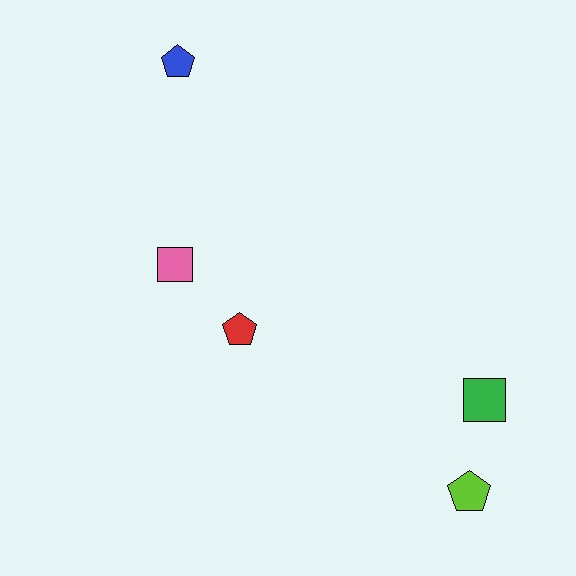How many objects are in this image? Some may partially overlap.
There are 5 objects.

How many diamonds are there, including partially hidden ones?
There are no diamonds.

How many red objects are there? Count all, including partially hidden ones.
There is 1 red object.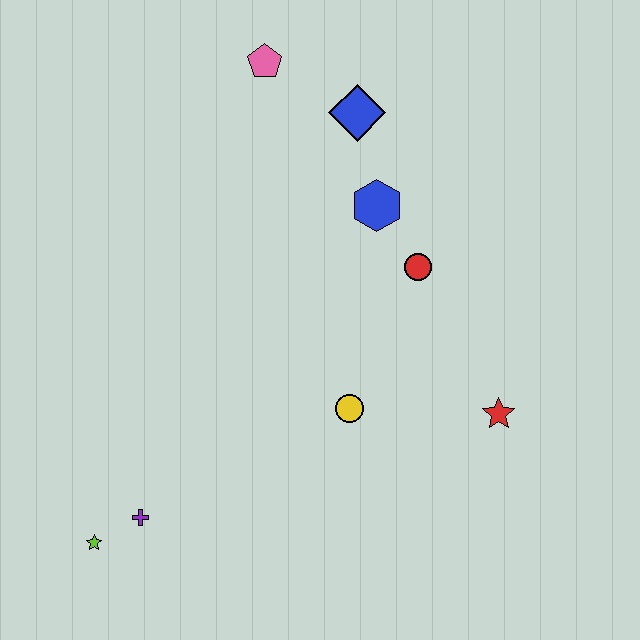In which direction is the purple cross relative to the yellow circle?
The purple cross is to the left of the yellow circle.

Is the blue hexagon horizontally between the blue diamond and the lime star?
No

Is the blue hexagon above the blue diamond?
No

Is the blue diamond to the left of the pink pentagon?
No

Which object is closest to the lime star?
The purple cross is closest to the lime star.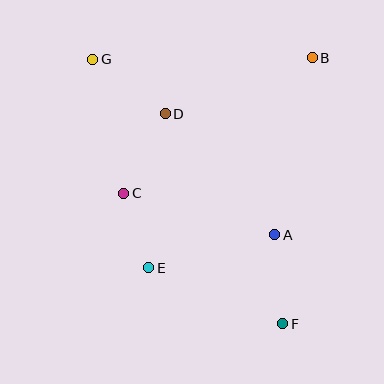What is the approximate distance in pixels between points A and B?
The distance between A and B is approximately 181 pixels.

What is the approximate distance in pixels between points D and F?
The distance between D and F is approximately 241 pixels.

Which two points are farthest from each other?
Points F and G are farthest from each other.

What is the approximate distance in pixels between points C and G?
The distance between C and G is approximately 138 pixels.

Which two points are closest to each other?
Points C and E are closest to each other.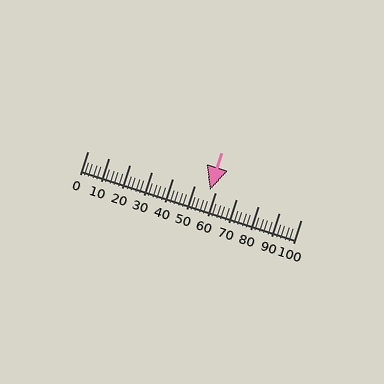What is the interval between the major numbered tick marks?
The major tick marks are spaced 10 units apart.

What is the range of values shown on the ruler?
The ruler shows values from 0 to 100.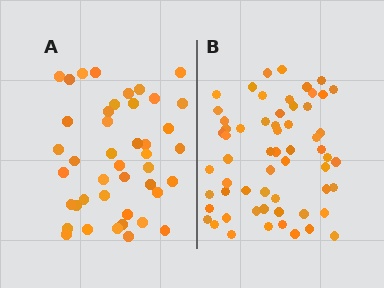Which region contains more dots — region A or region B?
Region B (the right region) has more dots.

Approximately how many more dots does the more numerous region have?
Region B has approximately 15 more dots than region A.